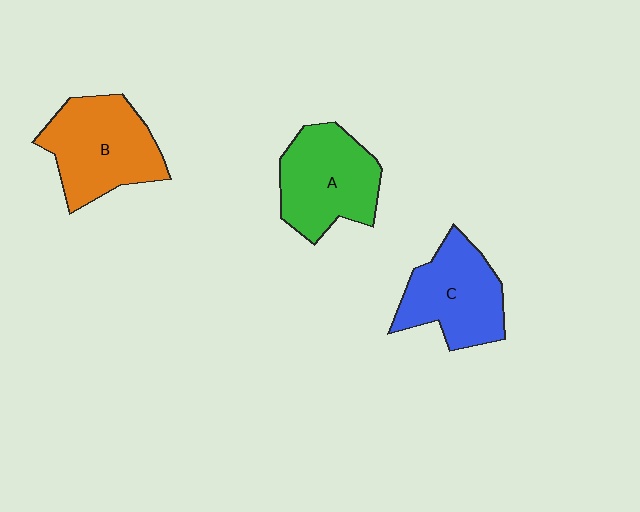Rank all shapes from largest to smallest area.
From largest to smallest: B (orange), A (green), C (blue).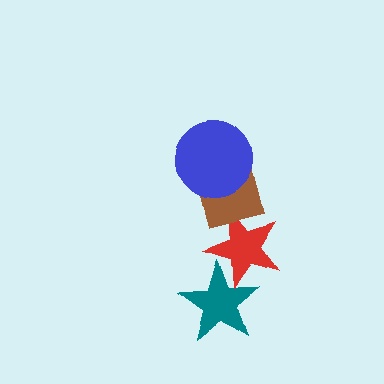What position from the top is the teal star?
The teal star is 4th from the top.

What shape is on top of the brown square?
The blue circle is on top of the brown square.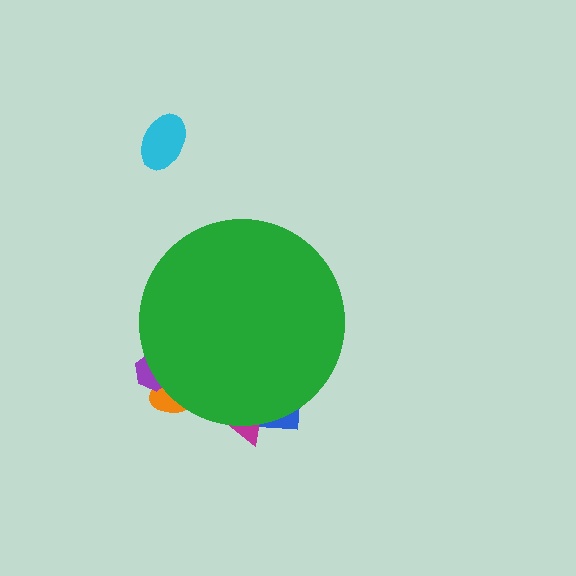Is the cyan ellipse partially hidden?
No, the cyan ellipse is fully visible.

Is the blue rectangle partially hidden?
Yes, the blue rectangle is partially hidden behind the green circle.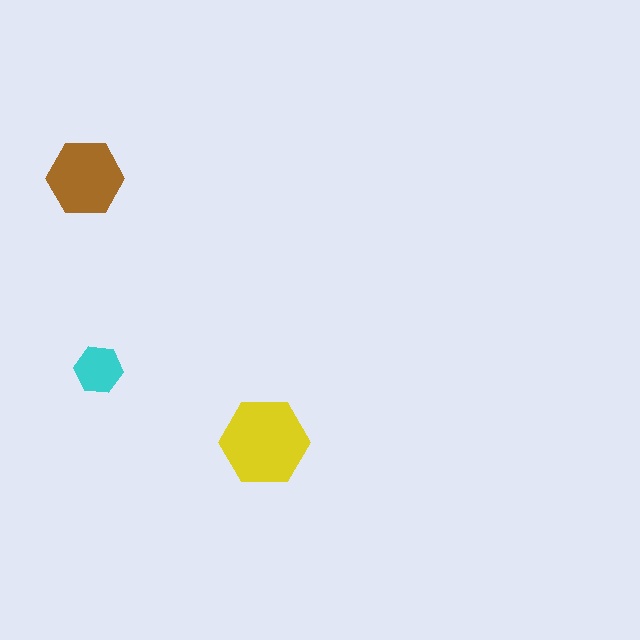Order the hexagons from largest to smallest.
the yellow one, the brown one, the cyan one.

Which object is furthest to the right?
The yellow hexagon is rightmost.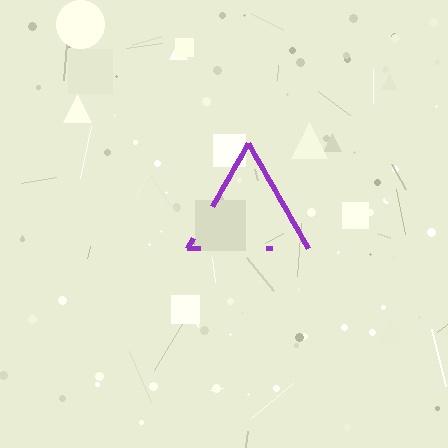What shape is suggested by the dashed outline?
The dashed outline suggests a triangle.